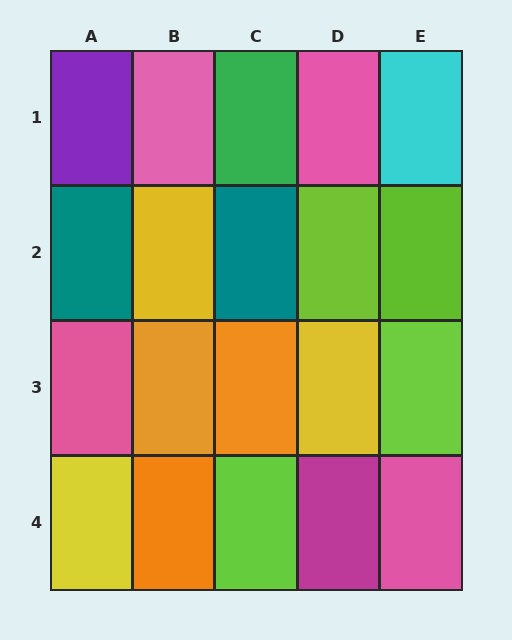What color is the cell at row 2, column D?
Lime.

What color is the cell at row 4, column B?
Orange.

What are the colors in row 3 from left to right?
Pink, orange, orange, yellow, lime.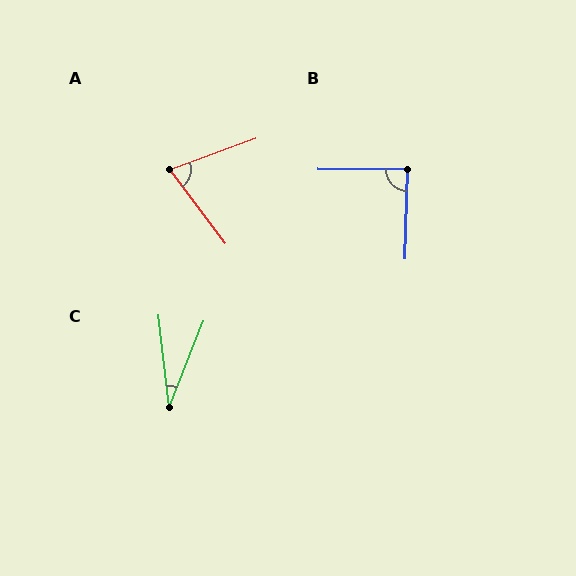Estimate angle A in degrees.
Approximately 73 degrees.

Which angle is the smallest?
C, at approximately 28 degrees.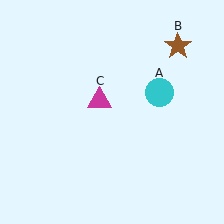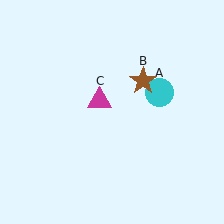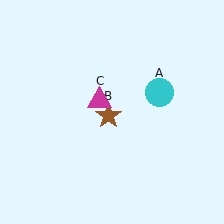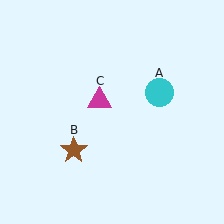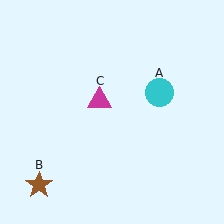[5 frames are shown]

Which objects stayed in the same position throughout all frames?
Cyan circle (object A) and magenta triangle (object C) remained stationary.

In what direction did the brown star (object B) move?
The brown star (object B) moved down and to the left.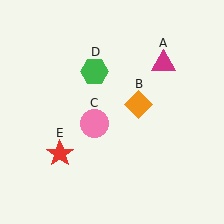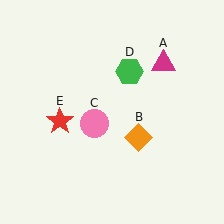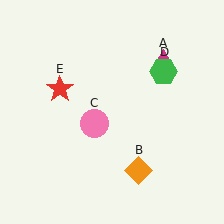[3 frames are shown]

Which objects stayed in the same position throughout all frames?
Magenta triangle (object A) and pink circle (object C) remained stationary.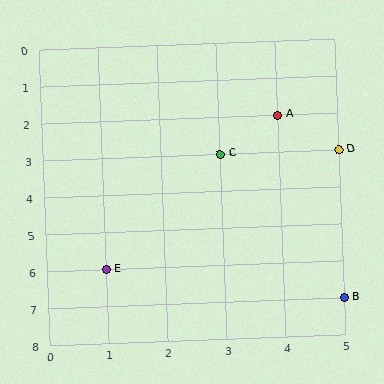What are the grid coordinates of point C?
Point C is at grid coordinates (3, 3).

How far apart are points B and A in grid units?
Points B and A are 1 column and 5 rows apart (about 5.1 grid units diagonally).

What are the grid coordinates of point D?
Point D is at grid coordinates (5, 3).